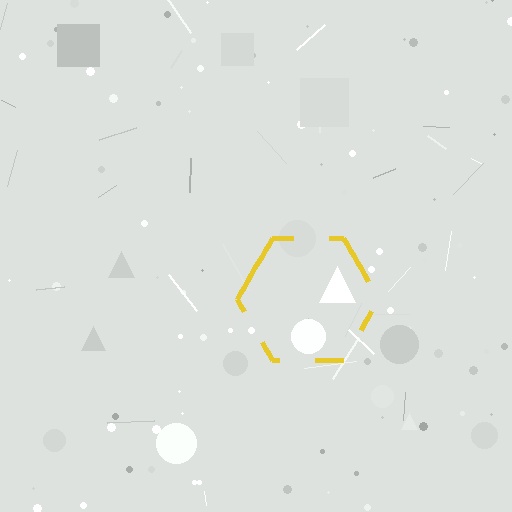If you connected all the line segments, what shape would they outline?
They would outline a hexagon.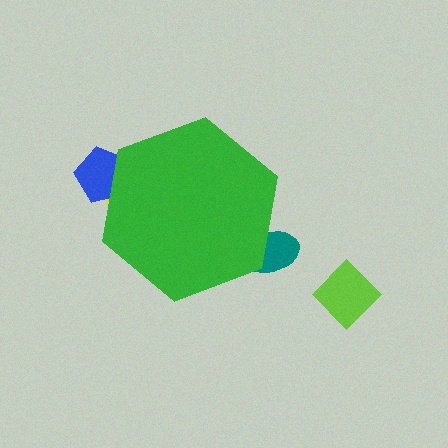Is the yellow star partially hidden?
Yes, the yellow star is partially hidden behind the green hexagon.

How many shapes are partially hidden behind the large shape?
3 shapes are partially hidden.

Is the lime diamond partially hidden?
No, the lime diamond is fully visible.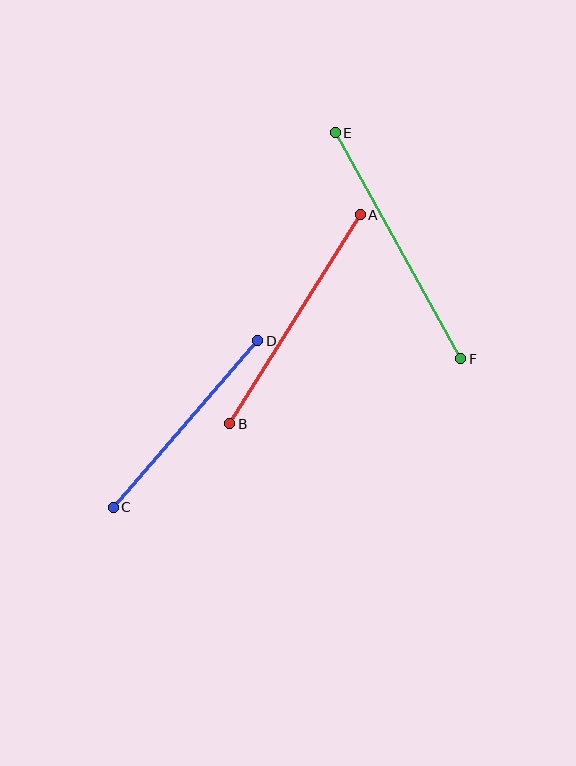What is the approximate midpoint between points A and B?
The midpoint is at approximately (295, 319) pixels.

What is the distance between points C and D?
The distance is approximately 220 pixels.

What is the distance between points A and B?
The distance is approximately 247 pixels.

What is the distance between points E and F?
The distance is approximately 258 pixels.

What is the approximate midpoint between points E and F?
The midpoint is at approximately (398, 246) pixels.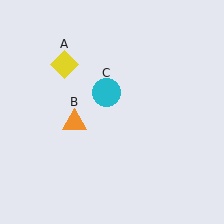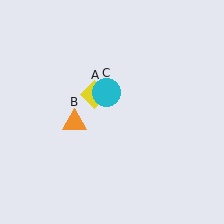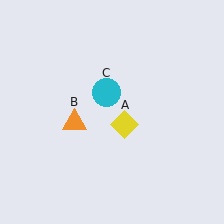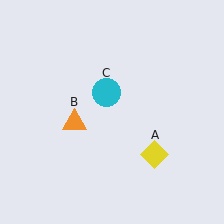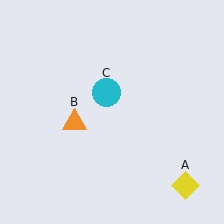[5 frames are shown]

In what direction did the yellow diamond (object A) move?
The yellow diamond (object A) moved down and to the right.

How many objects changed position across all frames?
1 object changed position: yellow diamond (object A).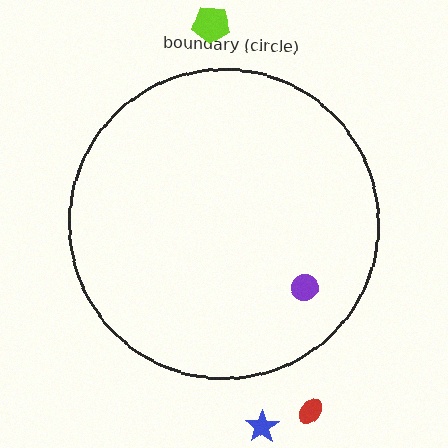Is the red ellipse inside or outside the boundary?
Outside.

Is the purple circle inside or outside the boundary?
Inside.